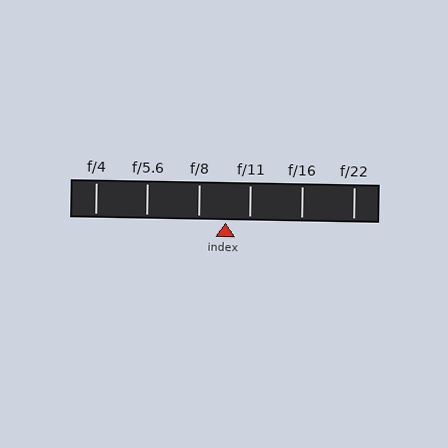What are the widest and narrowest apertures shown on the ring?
The widest aperture shown is f/4 and the narrowest is f/22.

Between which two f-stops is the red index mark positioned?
The index mark is between f/8 and f/11.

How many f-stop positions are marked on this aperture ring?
There are 6 f-stop positions marked.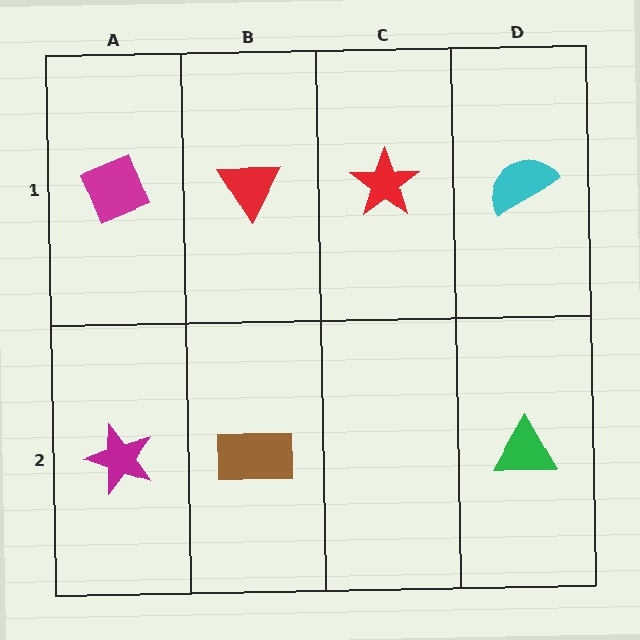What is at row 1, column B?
A red triangle.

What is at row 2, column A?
A magenta star.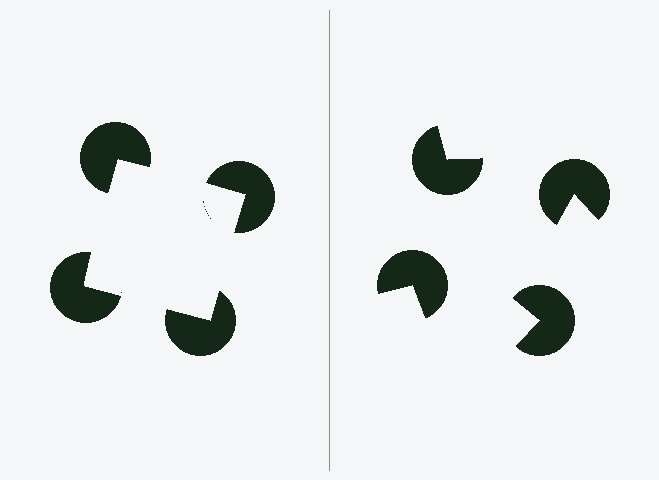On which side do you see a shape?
An illusory square appears on the left side. On the right side the wedge cuts are rotated, so no coherent shape forms.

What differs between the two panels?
The pac-man discs are positioned identically on both sides; only the wedge orientations differ. On the left they align to a square; on the right they are misaligned.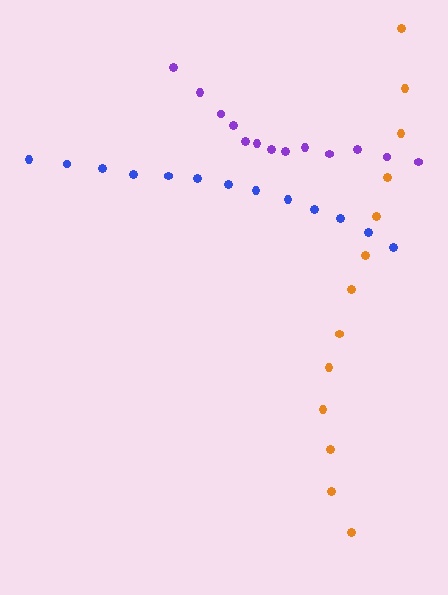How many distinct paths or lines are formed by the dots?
There are 3 distinct paths.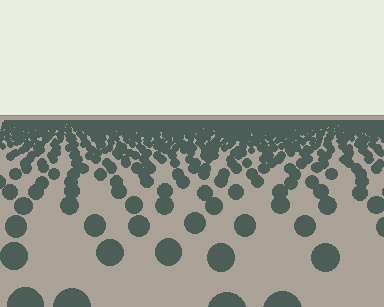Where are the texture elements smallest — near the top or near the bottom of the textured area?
Near the top.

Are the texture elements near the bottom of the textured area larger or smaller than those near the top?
Larger. Near the bottom, elements are closer to the viewer and appear at a bigger on-screen size.